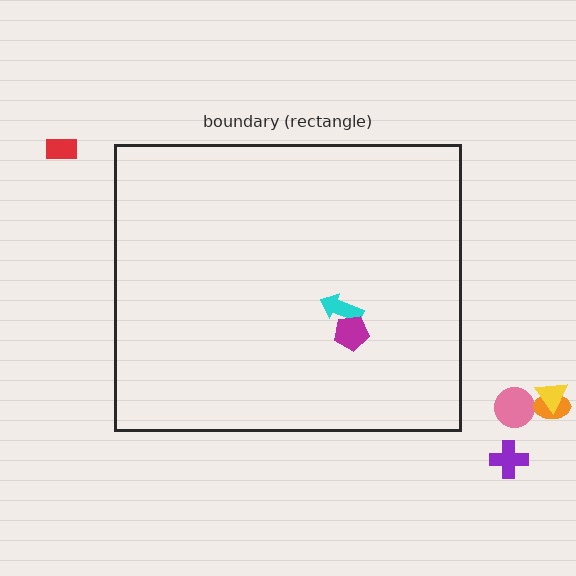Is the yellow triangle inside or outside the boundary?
Outside.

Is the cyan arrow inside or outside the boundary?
Inside.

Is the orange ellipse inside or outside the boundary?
Outside.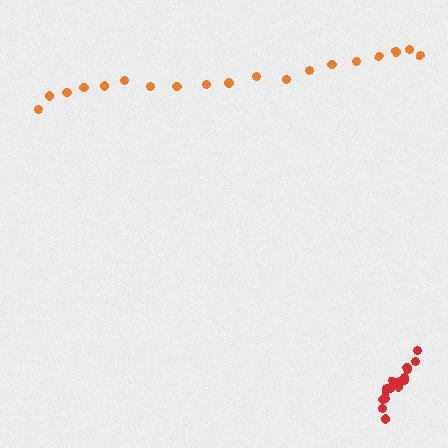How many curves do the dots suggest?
There are 2 distinct paths.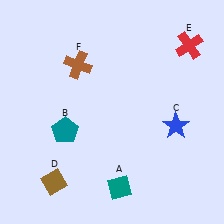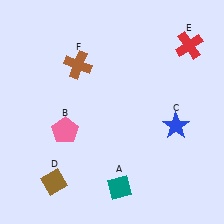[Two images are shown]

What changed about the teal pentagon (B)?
In Image 1, B is teal. In Image 2, it changed to pink.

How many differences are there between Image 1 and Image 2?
There is 1 difference between the two images.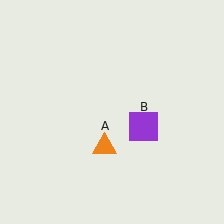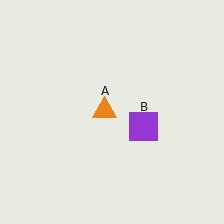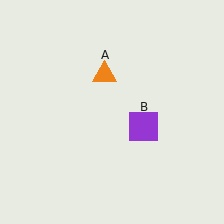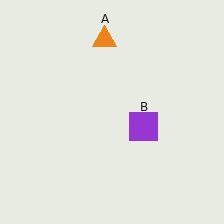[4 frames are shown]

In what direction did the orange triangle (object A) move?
The orange triangle (object A) moved up.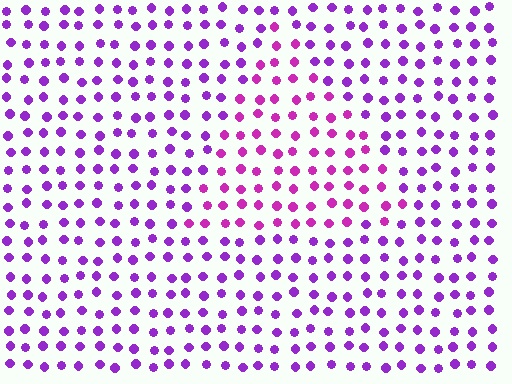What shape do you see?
I see a triangle.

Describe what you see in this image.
The image is filled with small purple elements in a uniform arrangement. A triangle-shaped region is visible where the elements are tinted to a slightly different hue, forming a subtle color boundary.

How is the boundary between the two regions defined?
The boundary is defined purely by a slight shift in hue (about 28 degrees). Spacing, size, and orientation are identical on both sides.